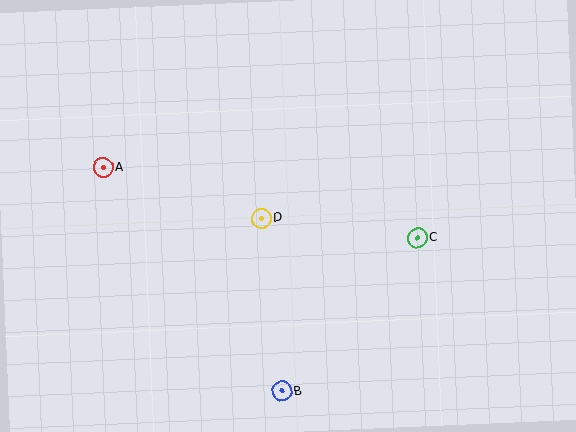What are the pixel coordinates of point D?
Point D is at (261, 218).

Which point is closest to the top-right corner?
Point C is closest to the top-right corner.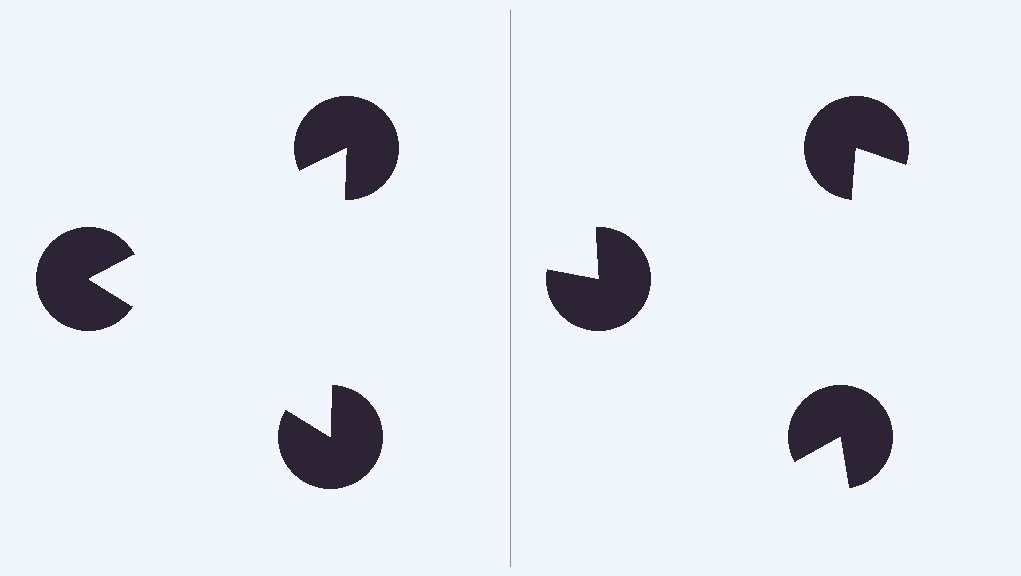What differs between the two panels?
The pac-man discs are positioned identically on both sides; only the wedge orientations differ. On the left they align to a triangle; on the right they are misaligned.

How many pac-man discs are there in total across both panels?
6 — 3 on each side.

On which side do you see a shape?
An illusory triangle appears on the left side. On the right side the wedge cuts are rotated, so no coherent shape forms.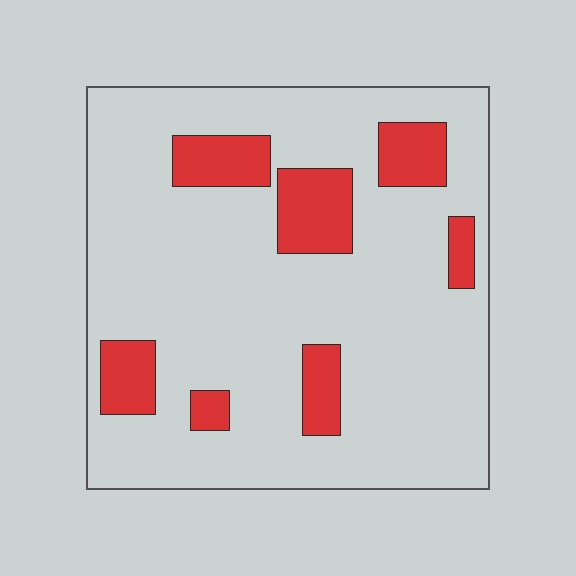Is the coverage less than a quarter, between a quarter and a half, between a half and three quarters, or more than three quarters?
Less than a quarter.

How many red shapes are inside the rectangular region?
7.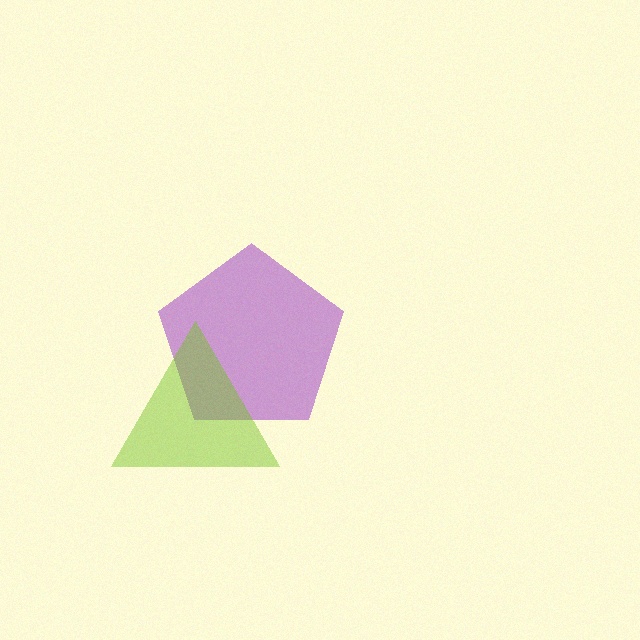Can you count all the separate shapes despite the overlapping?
Yes, there are 2 separate shapes.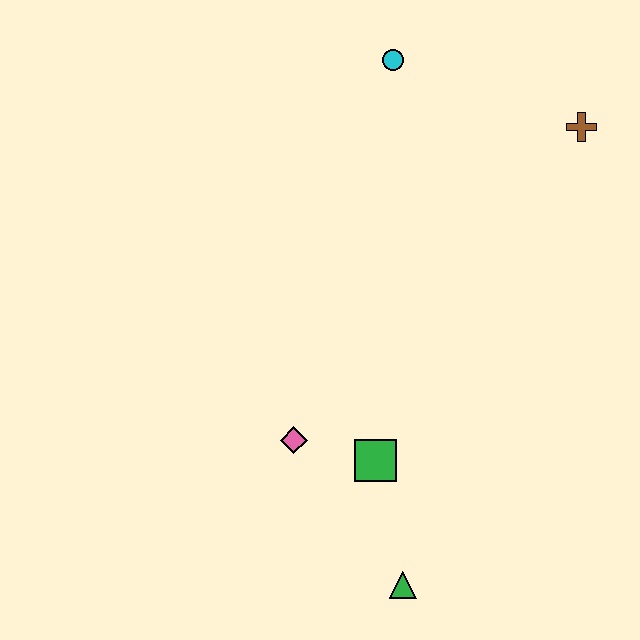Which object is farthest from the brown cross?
The green triangle is farthest from the brown cross.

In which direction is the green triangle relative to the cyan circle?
The green triangle is below the cyan circle.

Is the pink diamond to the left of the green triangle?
Yes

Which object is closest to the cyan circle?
The brown cross is closest to the cyan circle.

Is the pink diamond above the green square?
Yes